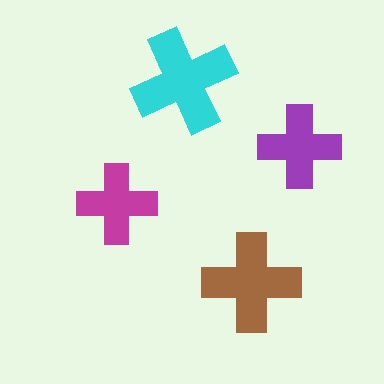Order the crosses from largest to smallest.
the cyan one, the brown one, the purple one, the magenta one.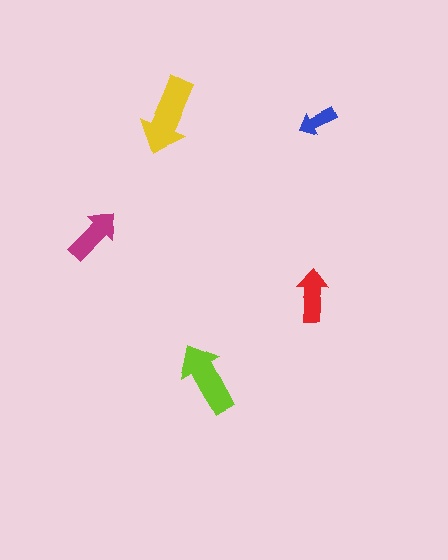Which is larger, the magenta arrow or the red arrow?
The magenta one.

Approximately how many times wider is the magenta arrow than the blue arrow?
About 1.5 times wider.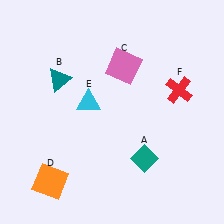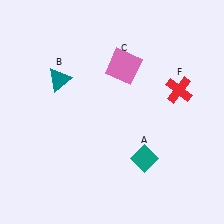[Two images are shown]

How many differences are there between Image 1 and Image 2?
There are 2 differences between the two images.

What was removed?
The orange square (D), the cyan triangle (E) were removed in Image 2.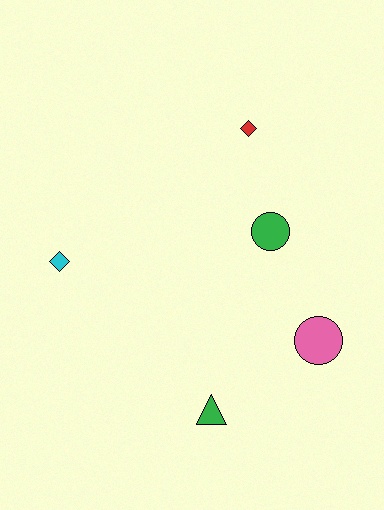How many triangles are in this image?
There is 1 triangle.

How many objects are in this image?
There are 5 objects.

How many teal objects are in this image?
There are no teal objects.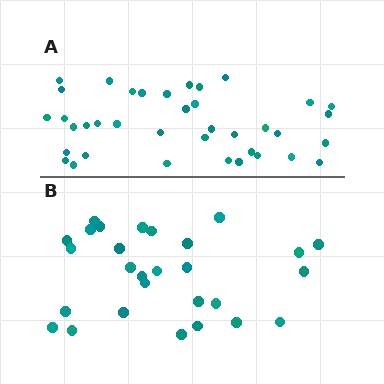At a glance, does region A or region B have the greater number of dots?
Region A (the top region) has more dots.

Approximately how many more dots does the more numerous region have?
Region A has roughly 10 or so more dots than region B.